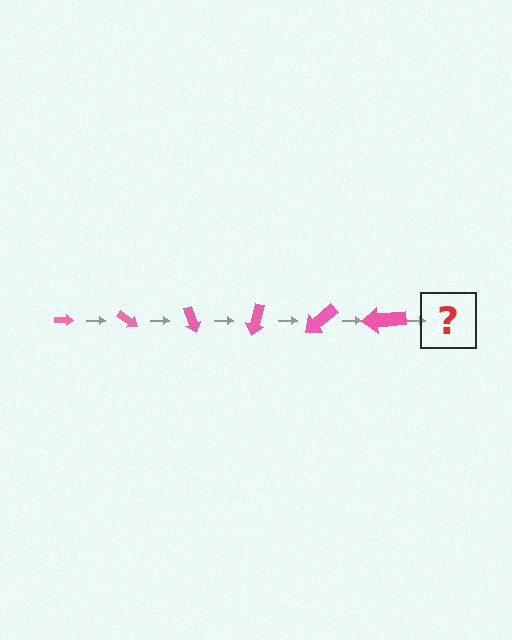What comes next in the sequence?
The next element should be an arrow, larger than the previous one and rotated 210 degrees from the start.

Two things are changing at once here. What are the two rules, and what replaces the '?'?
The two rules are that the arrow grows larger each step and it rotates 35 degrees each step. The '?' should be an arrow, larger than the previous one and rotated 210 degrees from the start.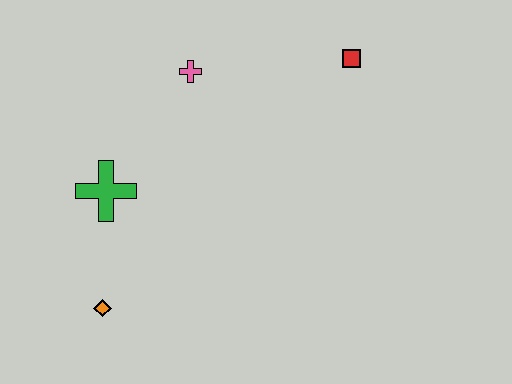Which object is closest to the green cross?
The orange diamond is closest to the green cross.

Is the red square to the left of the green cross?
No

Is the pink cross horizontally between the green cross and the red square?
Yes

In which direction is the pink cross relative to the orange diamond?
The pink cross is above the orange diamond.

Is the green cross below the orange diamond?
No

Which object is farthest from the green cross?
The red square is farthest from the green cross.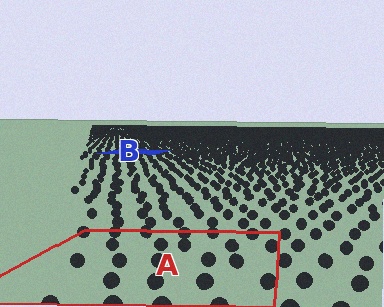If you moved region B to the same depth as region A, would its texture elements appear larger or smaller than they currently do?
They would appear larger. At a closer depth, the same texture elements are projected at a bigger on-screen size.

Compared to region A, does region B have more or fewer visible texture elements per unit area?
Region B has more texture elements per unit area — they are packed more densely because it is farther away.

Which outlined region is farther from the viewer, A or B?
Region B is farther from the viewer — the texture elements inside it appear smaller and more densely packed.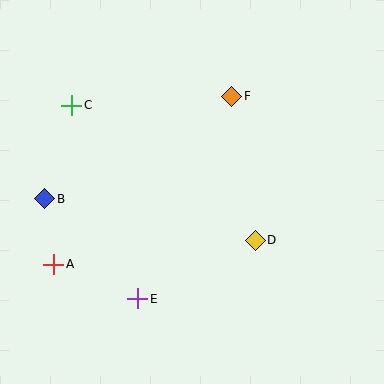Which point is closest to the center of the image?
Point D at (255, 240) is closest to the center.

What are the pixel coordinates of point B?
Point B is at (45, 199).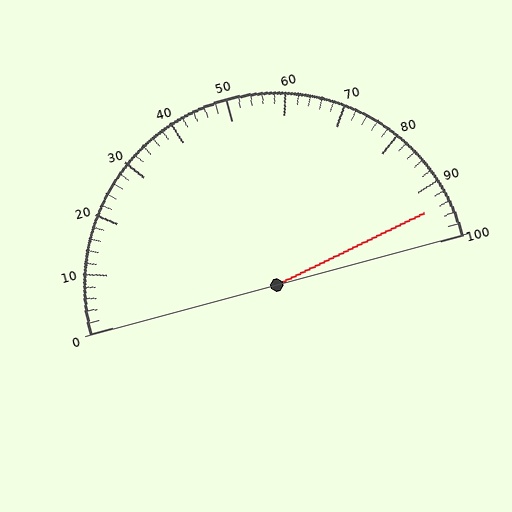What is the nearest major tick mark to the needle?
The nearest major tick mark is 90.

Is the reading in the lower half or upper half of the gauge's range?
The reading is in the upper half of the range (0 to 100).